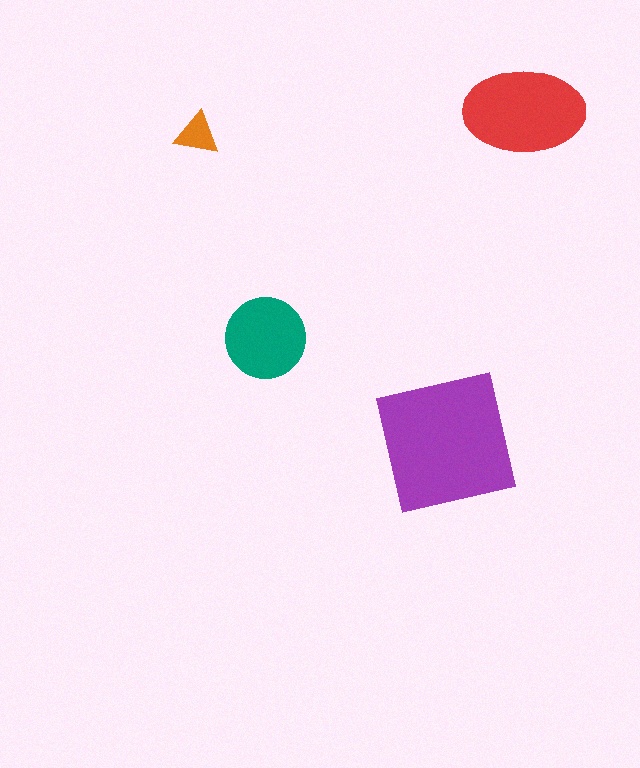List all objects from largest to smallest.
The purple square, the red ellipse, the teal circle, the orange triangle.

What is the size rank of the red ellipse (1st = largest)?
2nd.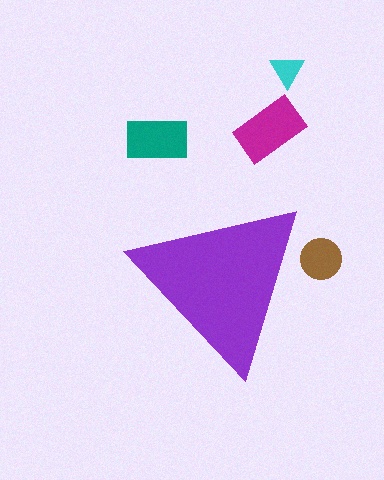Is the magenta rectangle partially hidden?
No, the magenta rectangle is fully visible.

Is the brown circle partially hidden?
Yes, the brown circle is partially hidden behind the purple triangle.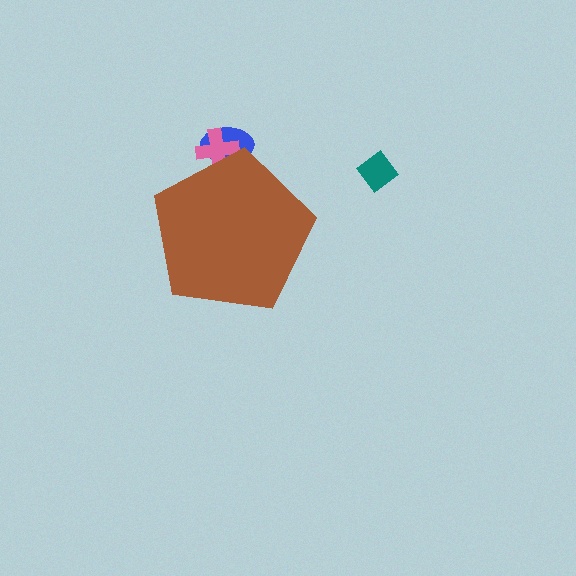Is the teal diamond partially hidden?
No, the teal diamond is fully visible.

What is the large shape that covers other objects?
A brown pentagon.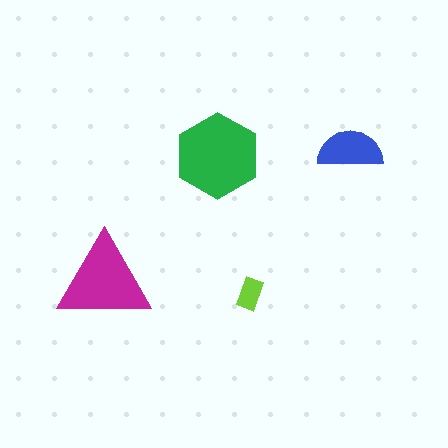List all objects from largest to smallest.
The green hexagon, the magenta triangle, the blue semicircle, the lime rectangle.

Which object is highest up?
The blue semicircle is topmost.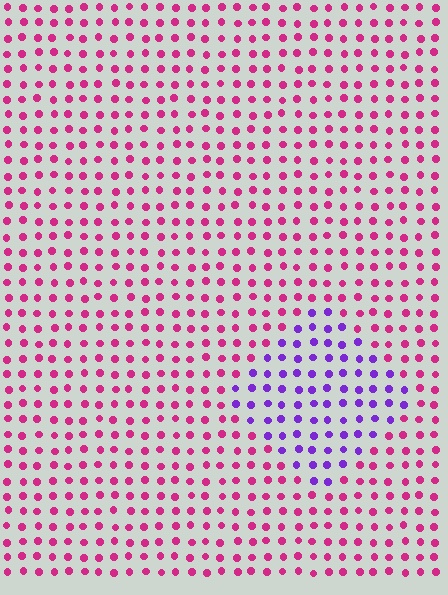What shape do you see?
I see a diamond.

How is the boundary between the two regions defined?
The boundary is defined purely by a slight shift in hue (about 56 degrees). Spacing, size, and orientation are identical on both sides.